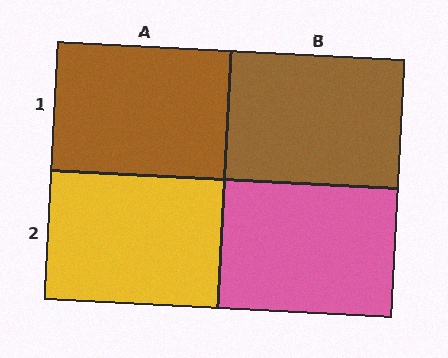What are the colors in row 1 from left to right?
Brown, brown.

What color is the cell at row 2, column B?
Pink.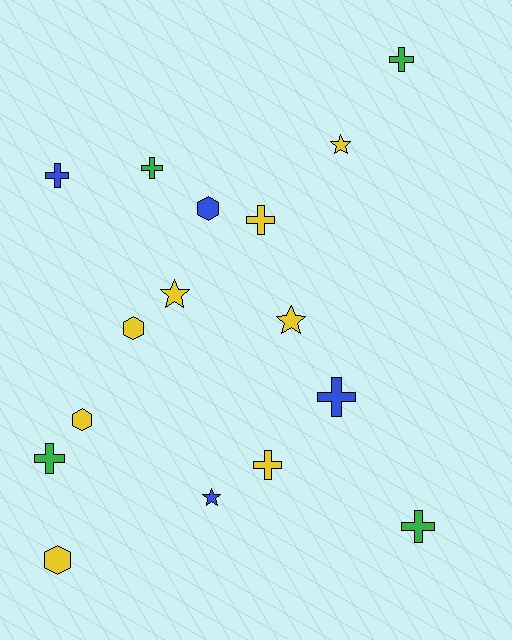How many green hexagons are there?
There are no green hexagons.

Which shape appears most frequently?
Cross, with 8 objects.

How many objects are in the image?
There are 16 objects.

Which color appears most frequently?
Yellow, with 8 objects.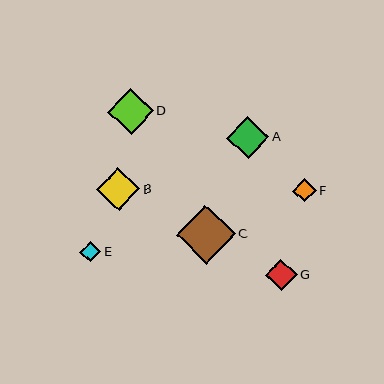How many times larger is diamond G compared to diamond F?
Diamond G is approximately 1.4 times the size of diamond F.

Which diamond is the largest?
Diamond C is the largest with a size of approximately 59 pixels.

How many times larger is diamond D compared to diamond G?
Diamond D is approximately 1.5 times the size of diamond G.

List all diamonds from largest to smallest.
From largest to smallest: C, D, B, A, G, F, E.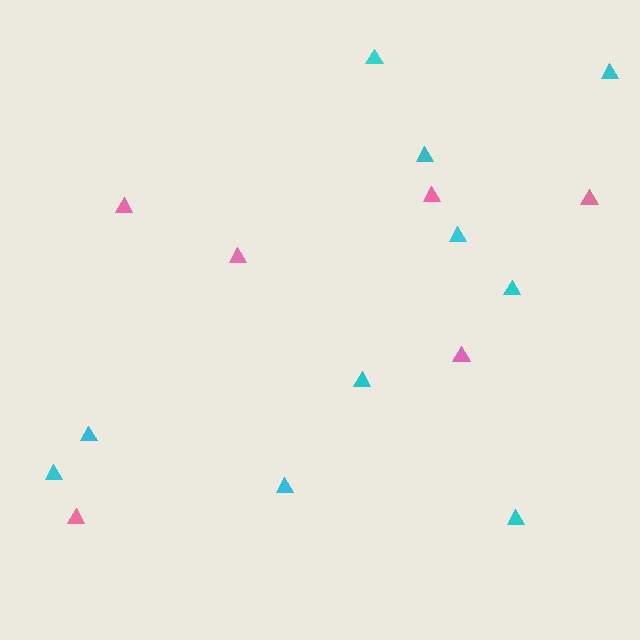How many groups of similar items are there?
There are 2 groups: one group of pink triangles (6) and one group of cyan triangles (10).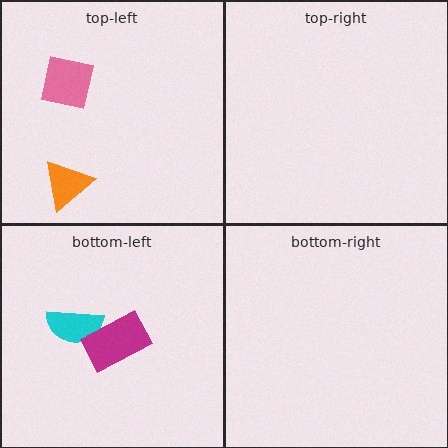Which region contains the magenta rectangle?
The bottom-left region.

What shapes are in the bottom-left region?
The cyan semicircle, the magenta rectangle.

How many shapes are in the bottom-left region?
2.